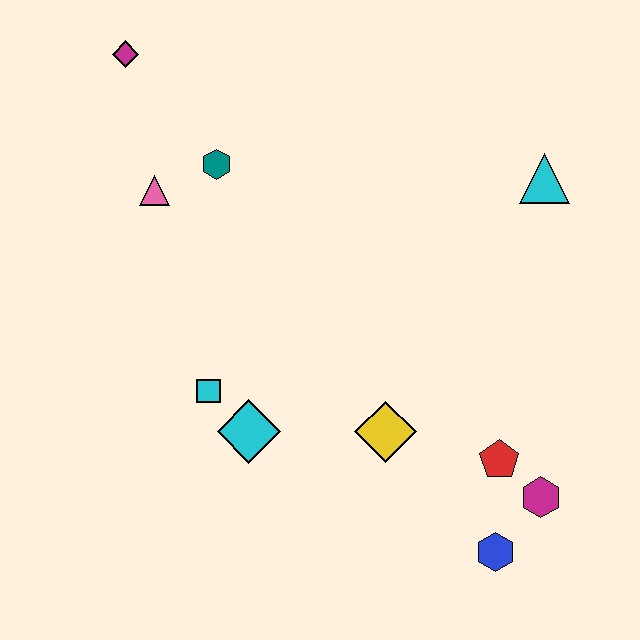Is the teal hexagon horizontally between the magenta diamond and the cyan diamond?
Yes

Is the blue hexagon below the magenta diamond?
Yes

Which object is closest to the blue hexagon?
The magenta hexagon is closest to the blue hexagon.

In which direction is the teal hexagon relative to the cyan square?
The teal hexagon is above the cyan square.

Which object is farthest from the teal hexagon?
The blue hexagon is farthest from the teal hexagon.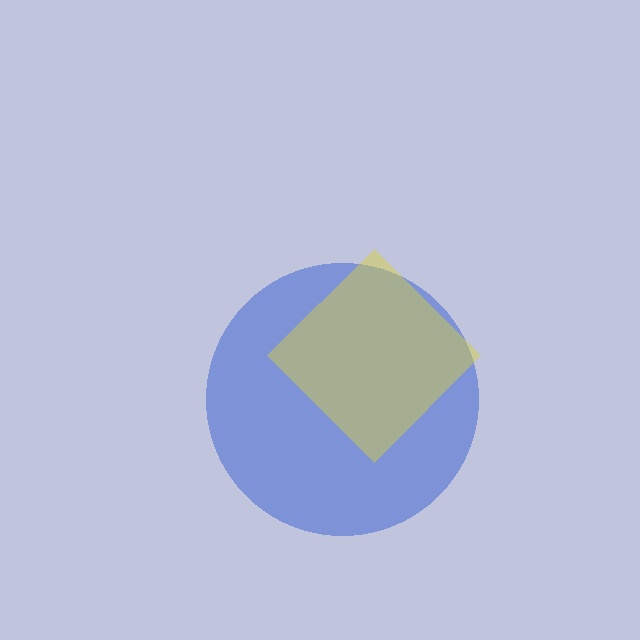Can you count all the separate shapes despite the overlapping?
Yes, there are 2 separate shapes.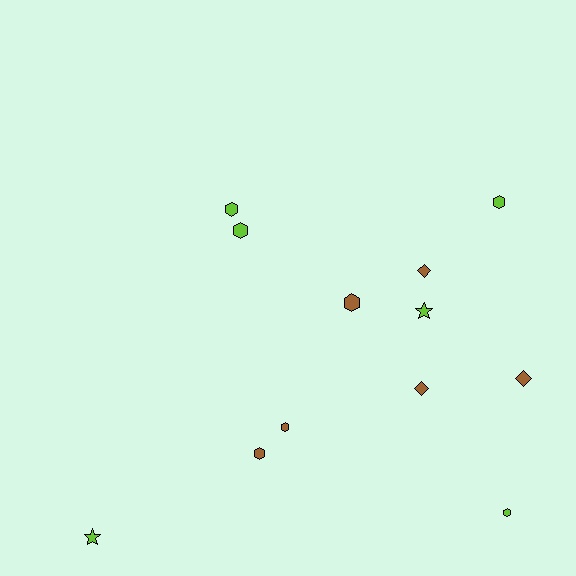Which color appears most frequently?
Lime, with 6 objects.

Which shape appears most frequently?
Hexagon, with 7 objects.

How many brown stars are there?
There are no brown stars.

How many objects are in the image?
There are 12 objects.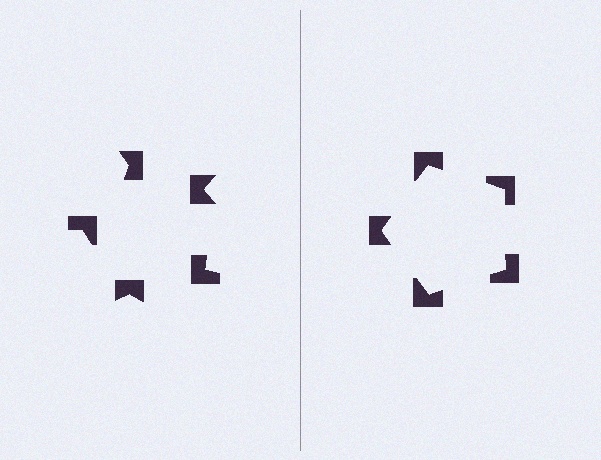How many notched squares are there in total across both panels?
10 — 5 on each side.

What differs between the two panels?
The notched squares are positioned identically on both sides; only the wedge orientations differ. On the right they align to a pentagon; on the left they are misaligned.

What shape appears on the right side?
An illusory pentagon.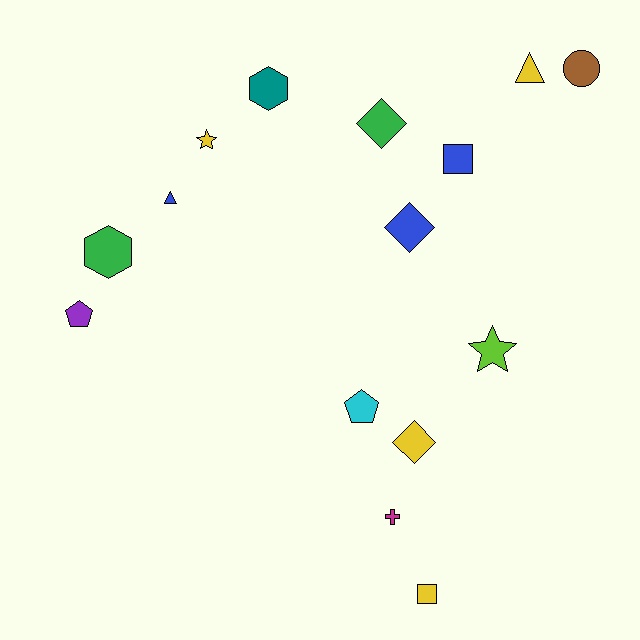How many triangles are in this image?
There are 2 triangles.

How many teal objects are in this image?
There is 1 teal object.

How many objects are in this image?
There are 15 objects.